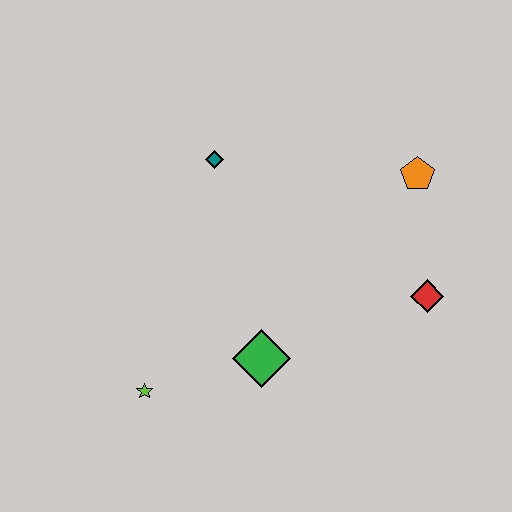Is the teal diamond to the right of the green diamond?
No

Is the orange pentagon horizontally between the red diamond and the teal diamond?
Yes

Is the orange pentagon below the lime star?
No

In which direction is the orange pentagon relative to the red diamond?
The orange pentagon is above the red diamond.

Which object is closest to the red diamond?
The orange pentagon is closest to the red diamond.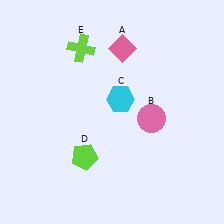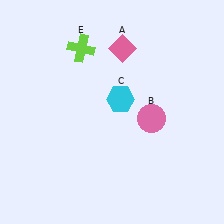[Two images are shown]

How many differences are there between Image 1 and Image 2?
There is 1 difference between the two images.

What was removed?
The lime pentagon (D) was removed in Image 2.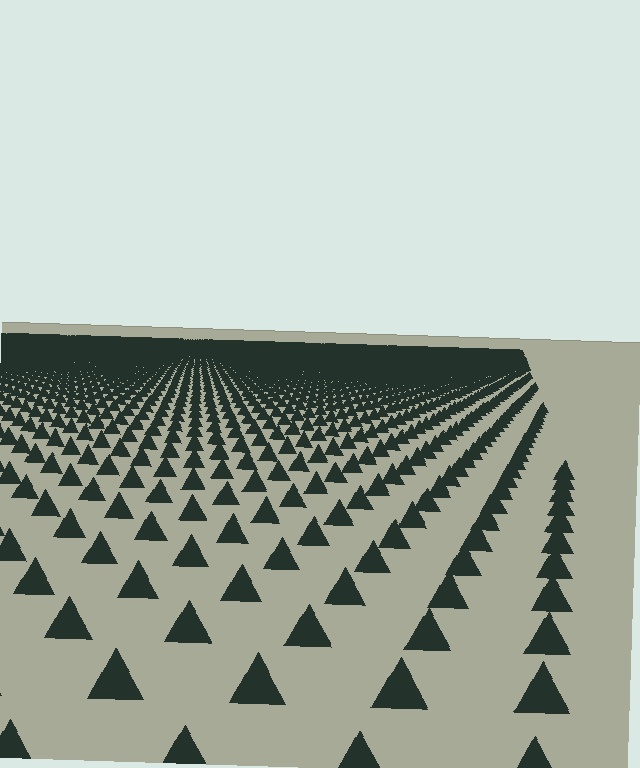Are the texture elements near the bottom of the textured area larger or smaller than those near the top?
Larger. Near the bottom, elements are closer to the viewer and appear at a bigger on-screen size.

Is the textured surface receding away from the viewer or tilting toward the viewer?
The surface is receding away from the viewer. Texture elements get smaller and denser toward the top.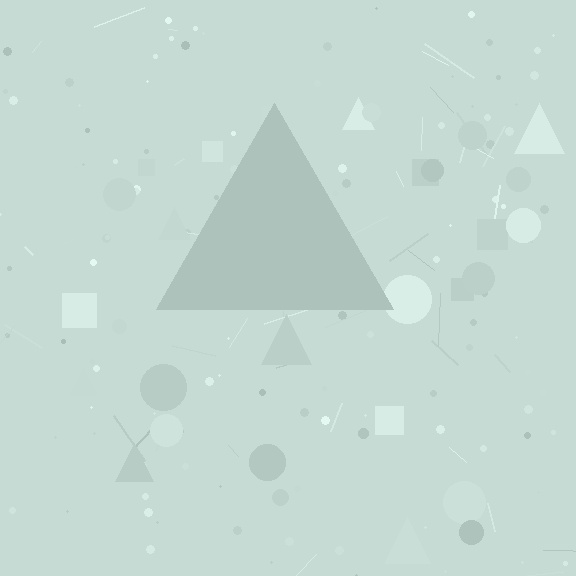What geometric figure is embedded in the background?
A triangle is embedded in the background.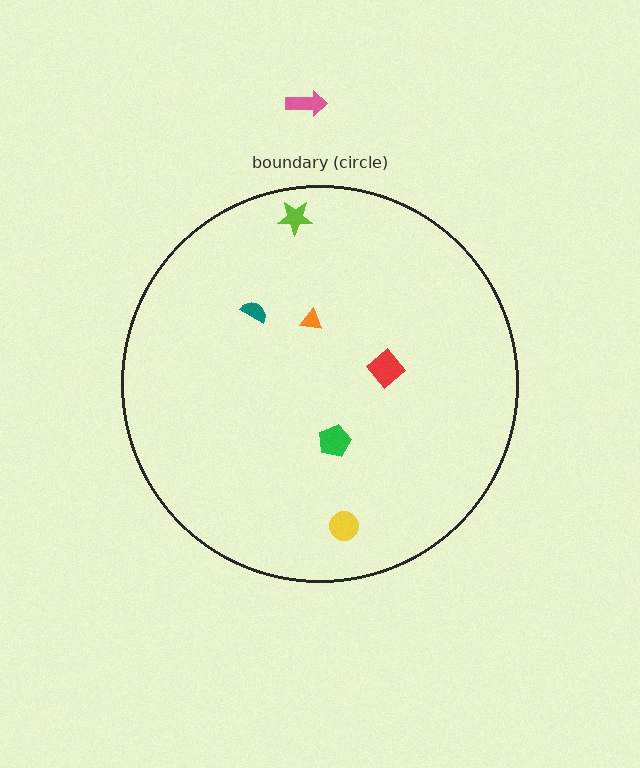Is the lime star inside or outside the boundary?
Inside.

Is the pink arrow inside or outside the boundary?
Outside.